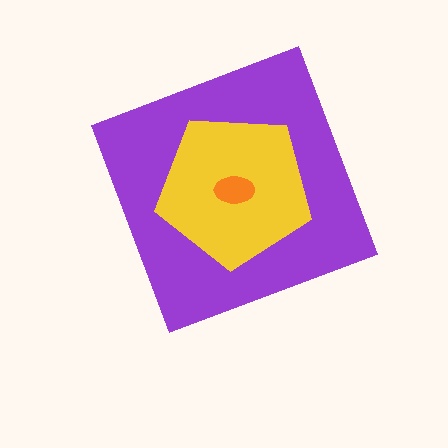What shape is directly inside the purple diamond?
The yellow pentagon.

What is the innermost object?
The orange ellipse.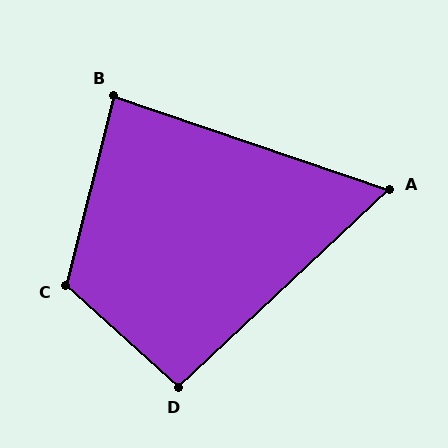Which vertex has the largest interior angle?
C, at approximately 118 degrees.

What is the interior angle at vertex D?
Approximately 95 degrees (approximately right).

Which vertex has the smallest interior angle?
A, at approximately 62 degrees.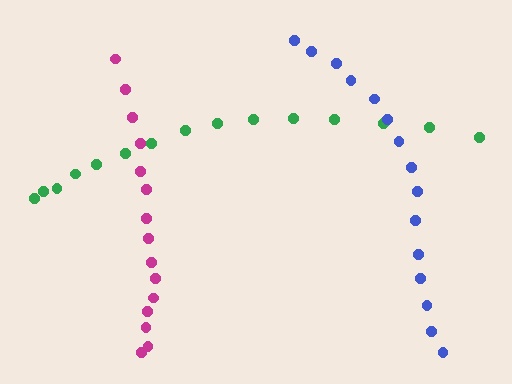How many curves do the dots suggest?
There are 3 distinct paths.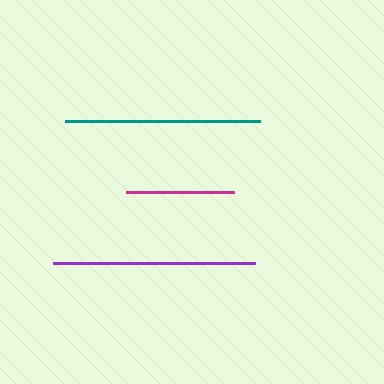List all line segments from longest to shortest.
From longest to shortest: purple, teal, magenta.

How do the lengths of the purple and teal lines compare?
The purple and teal lines are approximately the same length.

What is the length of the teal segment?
The teal segment is approximately 195 pixels long.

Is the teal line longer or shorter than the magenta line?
The teal line is longer than the magenta line.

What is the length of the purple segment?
The purple segment is approximately 201 pixels long.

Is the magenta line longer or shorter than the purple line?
The purple line is longer than the magenta line.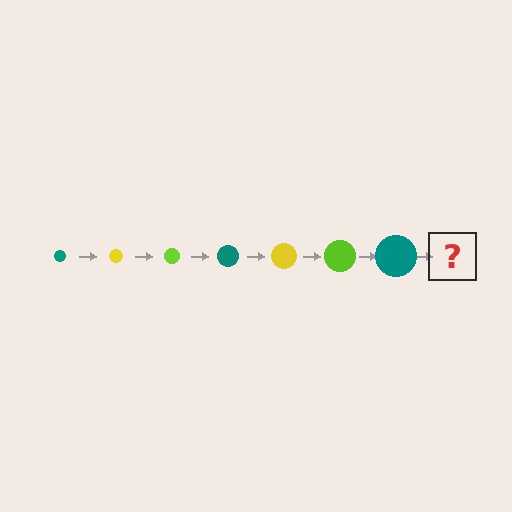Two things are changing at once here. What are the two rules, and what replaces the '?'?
The two rules are that the circle grows larger each step and the color cycles through teal, yellow, and lime. The '?' should be a yellow circle, larger than the previous one.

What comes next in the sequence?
The next element should be a yellow circle, larger than the previous one.